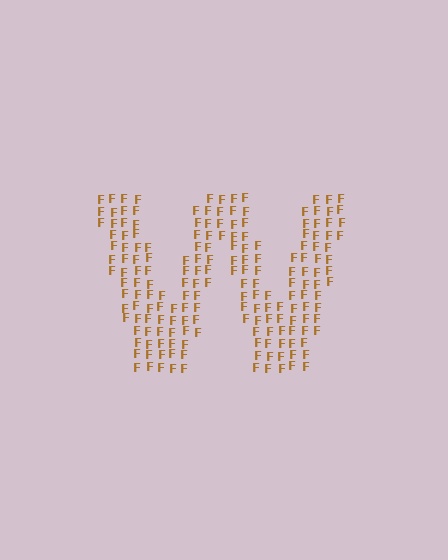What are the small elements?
The small elements are letter F's.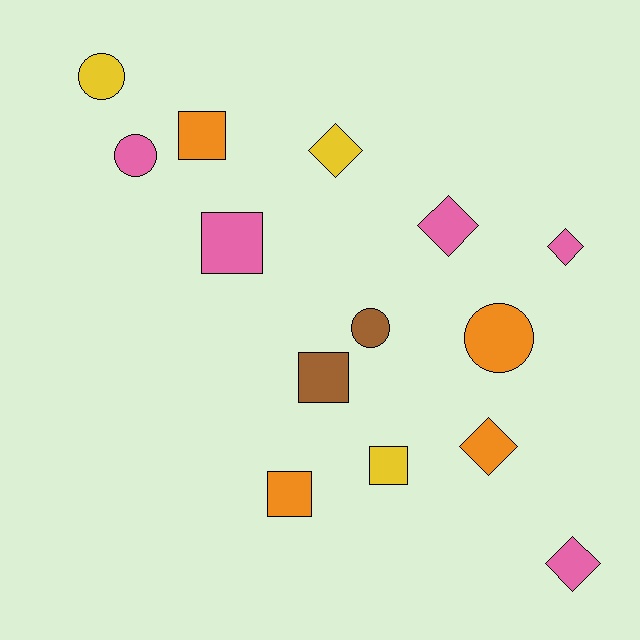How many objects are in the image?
There are 14 objects.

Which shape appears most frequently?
Diamond, with 5 objects.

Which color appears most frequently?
Pink, with 5 objects.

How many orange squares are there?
There are 2 orange squares.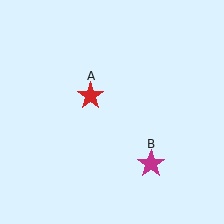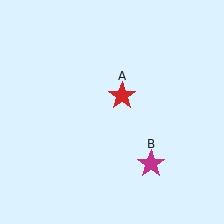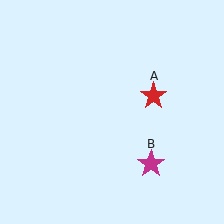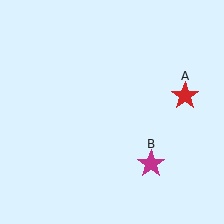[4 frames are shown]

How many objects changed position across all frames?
1 object changed position: red star (object A).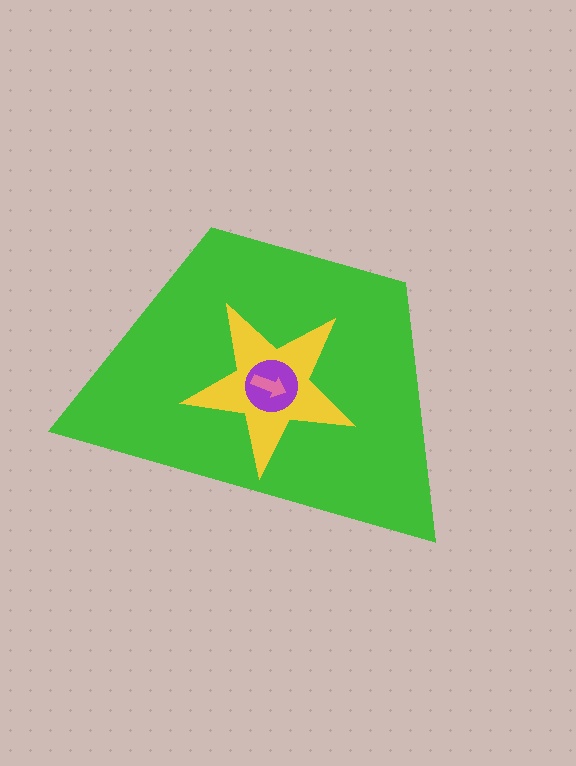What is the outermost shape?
The green trapezoid.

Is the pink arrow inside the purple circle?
Yes.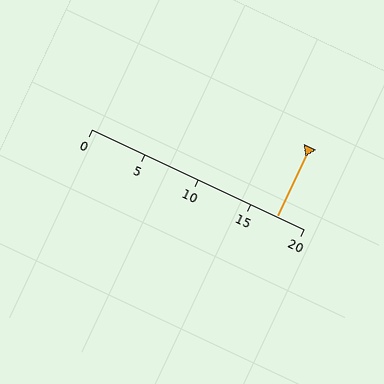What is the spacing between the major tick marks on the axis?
The major ticks are spaced 5 apart.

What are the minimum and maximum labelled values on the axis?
The axis runs from 0 to 20.